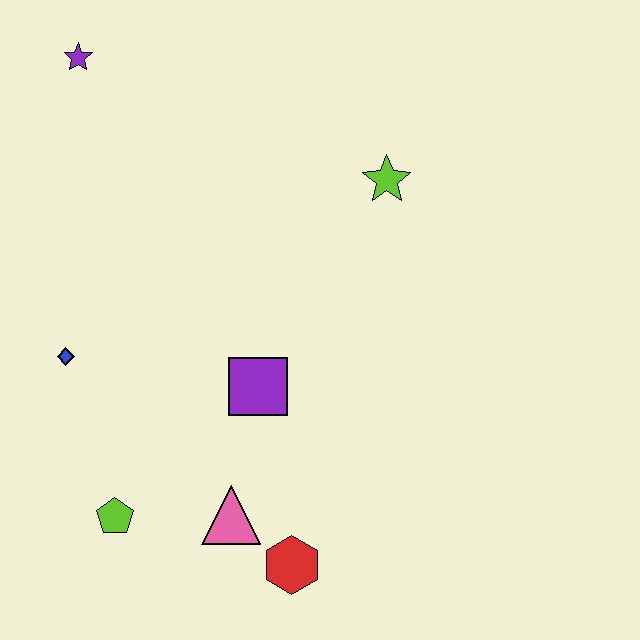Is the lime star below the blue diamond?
No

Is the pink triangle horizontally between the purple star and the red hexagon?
Yes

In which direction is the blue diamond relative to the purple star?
The blue diamond is below the purple star.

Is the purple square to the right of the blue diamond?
Yes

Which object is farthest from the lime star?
The lime pentagon is farthest from the lime star.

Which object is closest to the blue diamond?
The lime pentagon is closest to the blue diamond.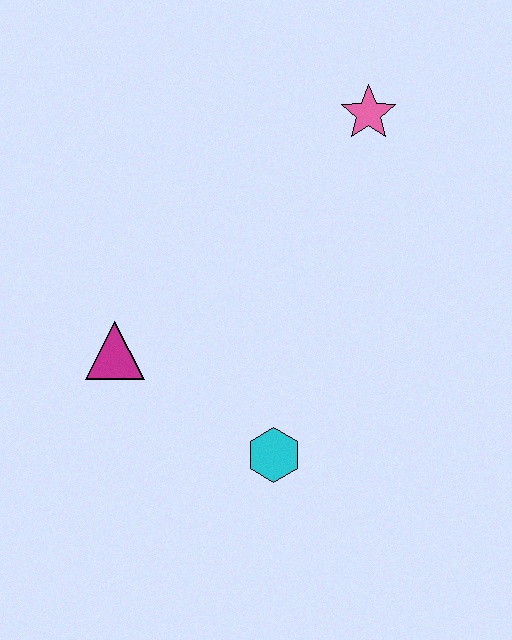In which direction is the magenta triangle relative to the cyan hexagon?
The magenta triangle is to the left of the cyan hexagon.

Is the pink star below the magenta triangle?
No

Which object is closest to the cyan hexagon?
The magenta triangle is closest to the cyan hexagon.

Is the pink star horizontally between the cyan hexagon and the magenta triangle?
No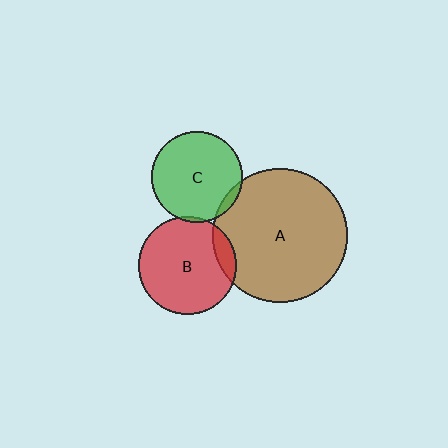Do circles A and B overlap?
Yes.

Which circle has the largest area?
Circle A (brown).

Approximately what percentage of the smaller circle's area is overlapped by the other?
Approximately 10%.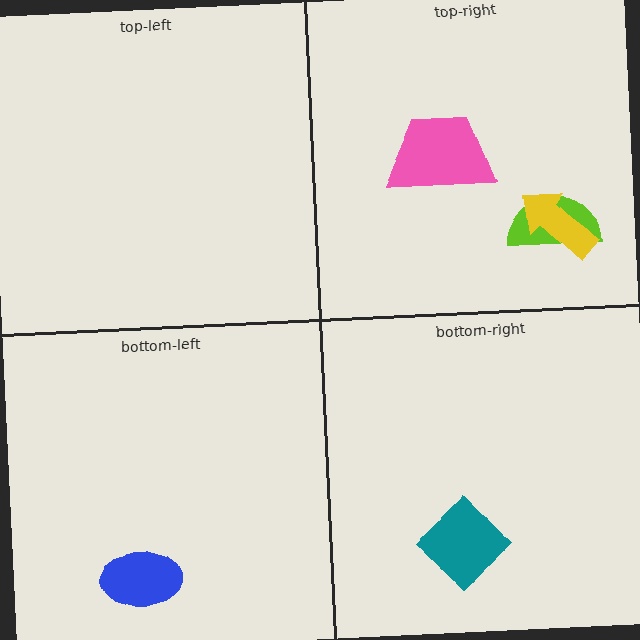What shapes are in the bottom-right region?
The teal diamond.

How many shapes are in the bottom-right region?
1.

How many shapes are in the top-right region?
3.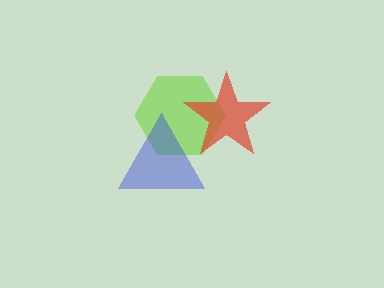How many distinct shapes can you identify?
There are 3 distinct shapes: a lime hexagon, a blue triangle, a red star.